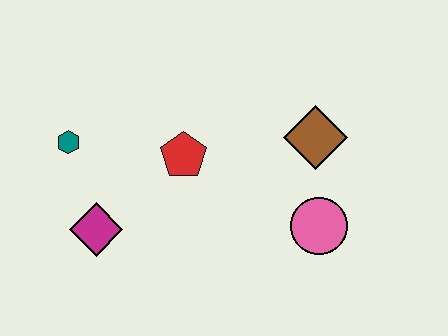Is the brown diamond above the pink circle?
Yes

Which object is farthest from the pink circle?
The teal hexagon is farthest from the pink circle.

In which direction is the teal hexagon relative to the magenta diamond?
The teal hexagon is above the magenta diamond.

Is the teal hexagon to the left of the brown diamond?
Yes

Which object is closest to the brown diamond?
The pink circle is closest to the brown diamond.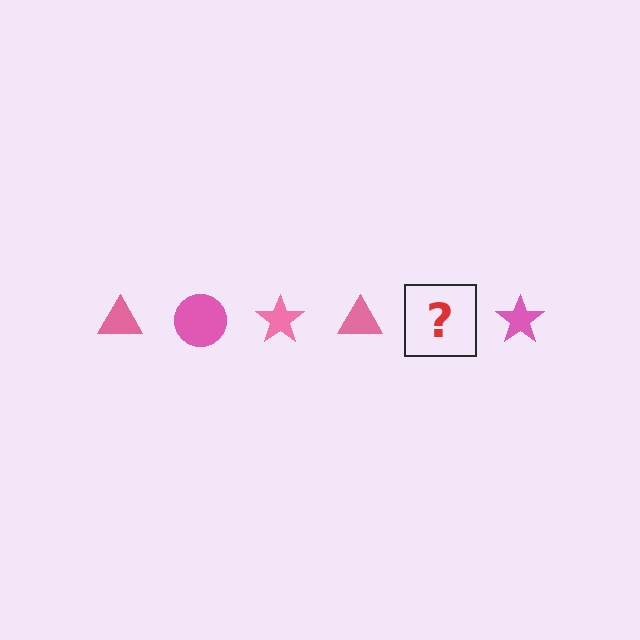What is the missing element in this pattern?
The missing element is a pink circle.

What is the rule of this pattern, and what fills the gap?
The rule is that the pattern cycles through triangle, circle, star shapes in pink. The gap should be filled with a pink circle.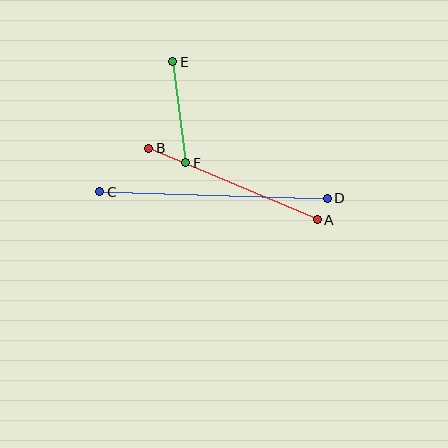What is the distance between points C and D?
The distance is approximately 227 pixels.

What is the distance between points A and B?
The distance is approximately 183 pixels.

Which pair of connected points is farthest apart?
Points C and D are farthest apart.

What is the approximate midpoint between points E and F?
The midpoint is at approximately (179, 112) pixels.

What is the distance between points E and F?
The distance is approximately 102 pixels.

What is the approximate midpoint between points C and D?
The midpoint is at approximately (214, 195) pixels.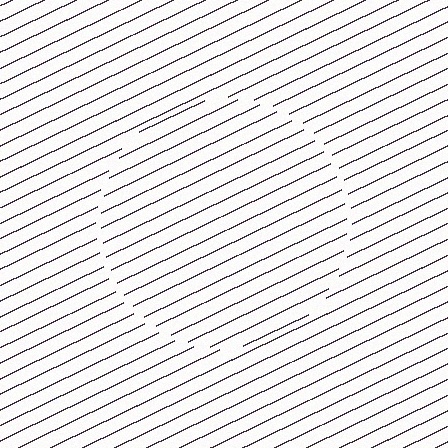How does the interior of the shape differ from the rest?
The interior of the shape contains the same grating, shifted by half a period — the contour is defined by the phase discontinuity where line-ends from the inner and outer gratings abut.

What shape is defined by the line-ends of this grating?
An illusory circle. The interior of the shape contains the same grating, shifted by half a period — the contour is defined by the phase discontinuity where line-ends from the inner and outer gratings abut.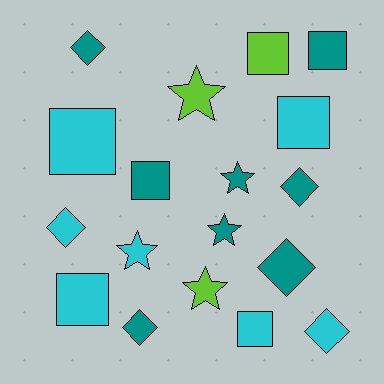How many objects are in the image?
There are 18 objects.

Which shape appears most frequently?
Square, with 7 objects.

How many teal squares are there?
There are 2 teal squares.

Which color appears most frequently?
Teal, with 8 objects.